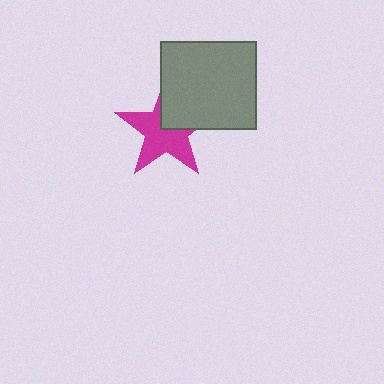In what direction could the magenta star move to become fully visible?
The magenta star could move toward the lower-left. That would shift it out from behind the gray rectangle entirely.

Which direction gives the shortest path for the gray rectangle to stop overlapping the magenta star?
Moving toward the upper-right gives the shortest separation.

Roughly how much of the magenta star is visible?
About half of it is visible (roughly 64%).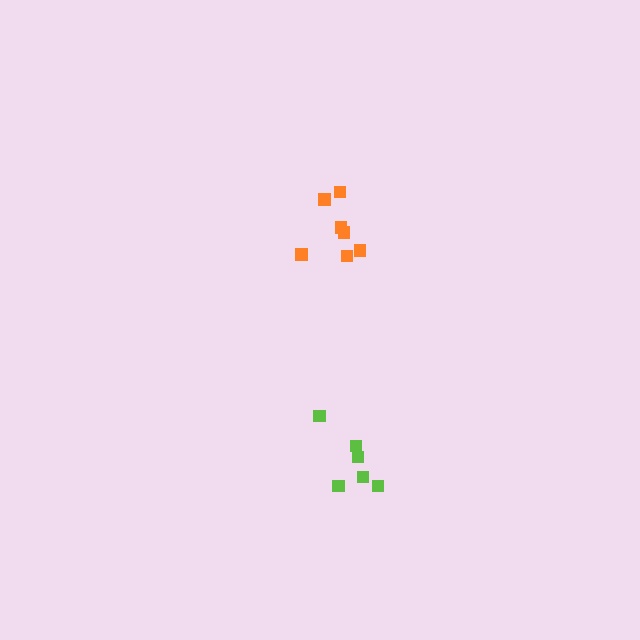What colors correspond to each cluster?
The clusters are colored: lime, orange.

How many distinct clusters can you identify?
There are 2 distinct clusters.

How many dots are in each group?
Group 1: 6 dots, Group 2: 7 dots (13 total).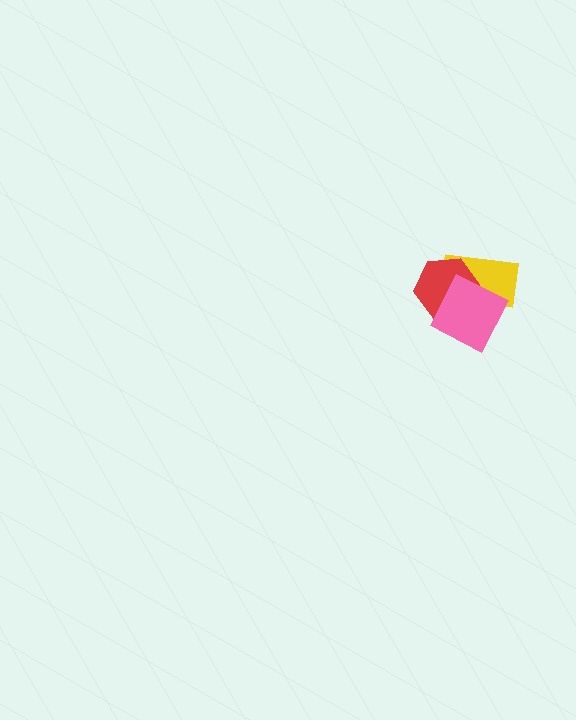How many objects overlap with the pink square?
2 objects overlap with the pink square.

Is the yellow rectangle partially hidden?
Yes, it is partially covered by another shape.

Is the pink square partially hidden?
No, no other shape covers it.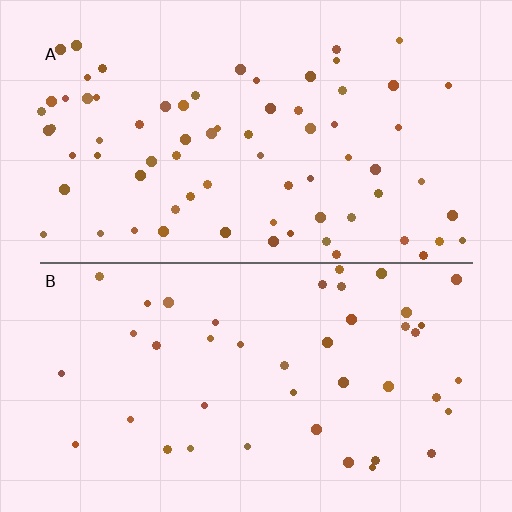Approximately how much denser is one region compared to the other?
Approximately 1.7× — region A over region B.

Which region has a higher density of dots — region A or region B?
A (the top).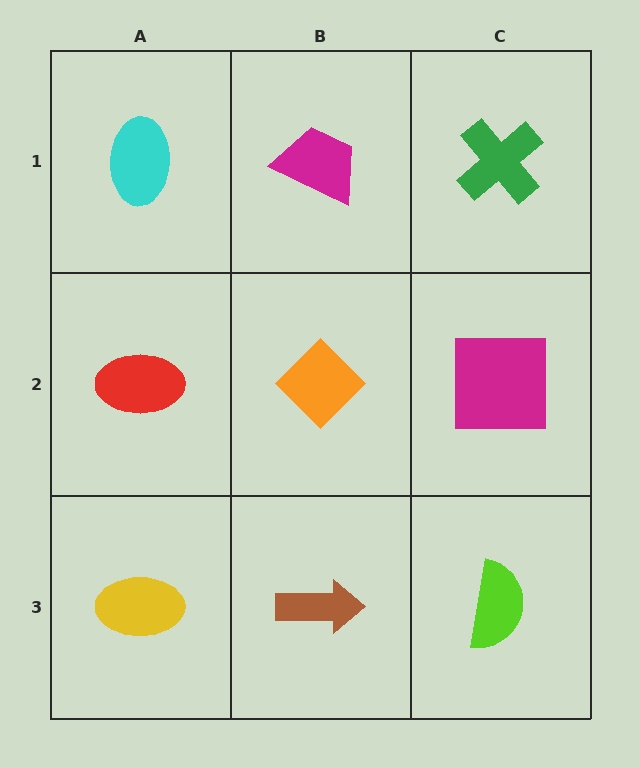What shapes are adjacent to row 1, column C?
A magenta square (row 2, column C), a magenta trapezoid (row 1, column B).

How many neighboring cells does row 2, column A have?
3.